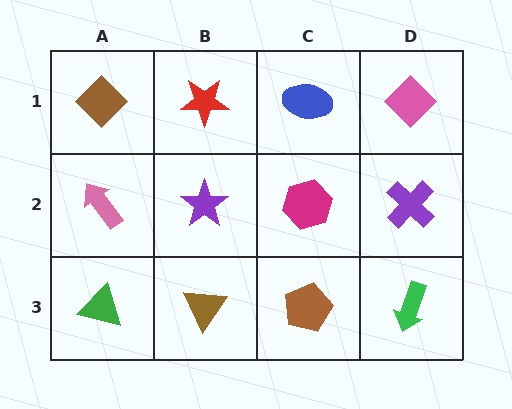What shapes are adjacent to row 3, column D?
A purple cross (row 2, column D), a brown pentagon (row 3, column C).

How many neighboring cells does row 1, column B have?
3.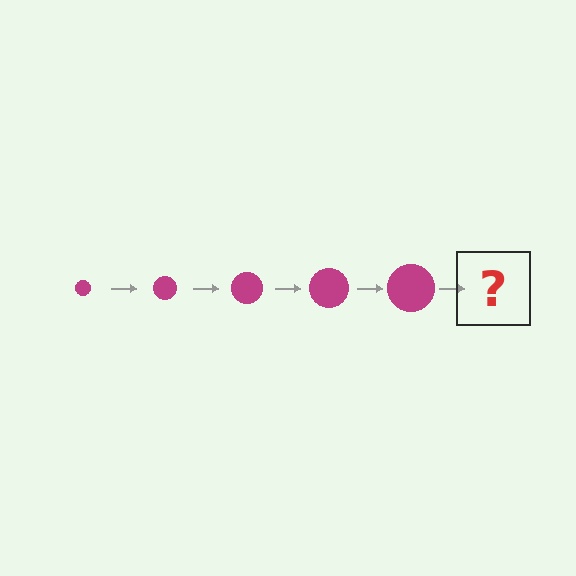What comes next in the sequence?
The next element should be a magenta circle, larger than the previous one.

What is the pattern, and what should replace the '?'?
The pattern is that the circle gets progressively larger each step. The '?' should be a magenta circle, larger than the previous one.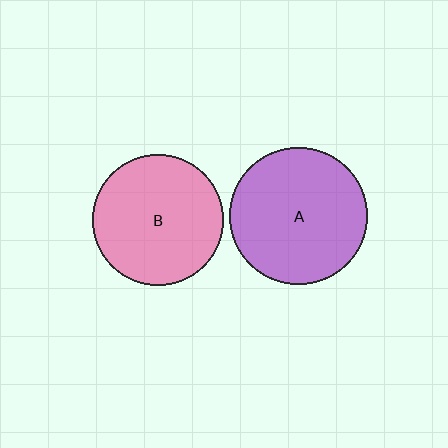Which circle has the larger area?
Circle A (purple).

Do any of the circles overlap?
No, none of the circles overlap.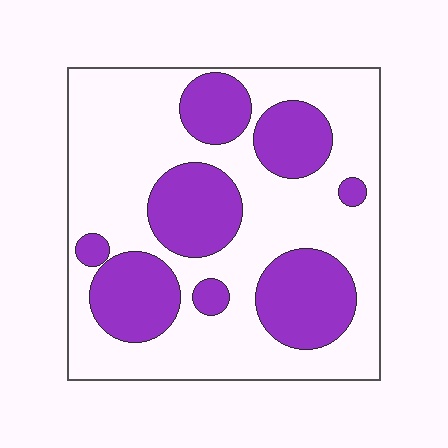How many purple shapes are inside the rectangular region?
8.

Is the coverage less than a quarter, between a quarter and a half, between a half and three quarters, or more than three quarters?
Between a quarter and a half.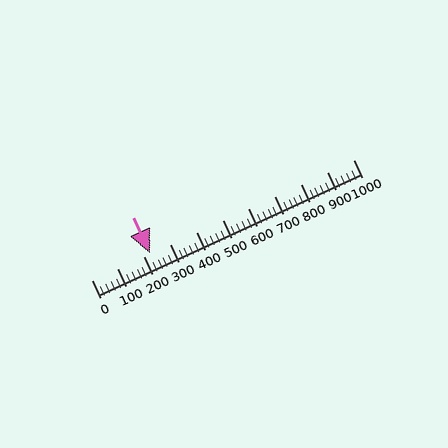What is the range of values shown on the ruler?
The ruler shows values from 0 to 1000.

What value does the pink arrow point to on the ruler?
The pink arrow points to approximately 225.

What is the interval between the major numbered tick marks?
The major tick marks are spaced 100 units apart.